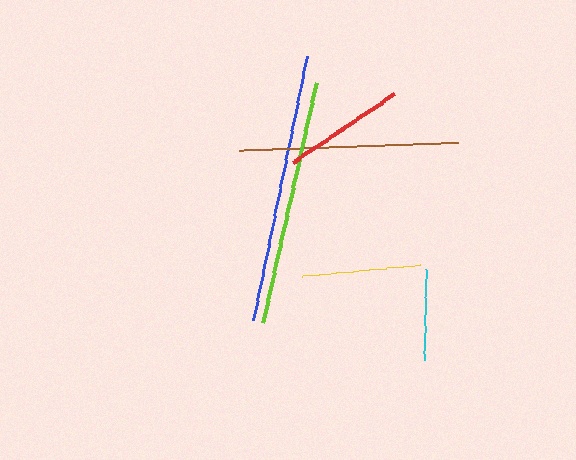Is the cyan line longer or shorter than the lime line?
The lime line is longer than the cyan line.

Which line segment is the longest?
The blue line is the longest at approximately 270 pixels.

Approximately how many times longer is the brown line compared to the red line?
The brown line is approximately 1.8 times the length of the red line.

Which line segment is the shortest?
The cyan line is the shortest at approximately 92 pixels.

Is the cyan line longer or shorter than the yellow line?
The yellow line is longer than the cyan line.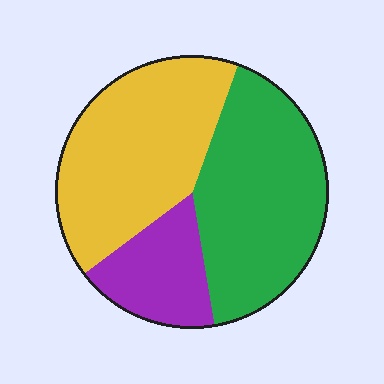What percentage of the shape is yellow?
Yellow takes up about two fifths (2/5) of the shape.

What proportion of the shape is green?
Green covers about 40% of the shape.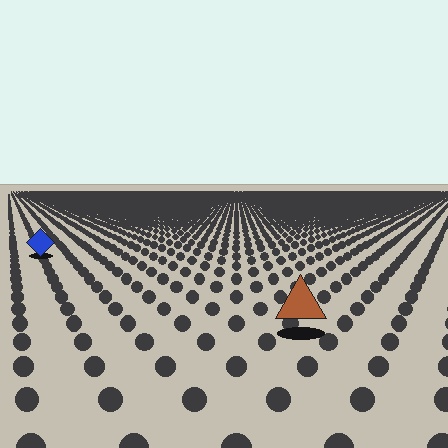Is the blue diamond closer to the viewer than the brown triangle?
No. The brown triangle is closer — you can tell from the texture gradient: the ground texture is coarser near it.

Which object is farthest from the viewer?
The blue diamond is farthest from the viewer. It appears smaller and the ground texture around it is denser.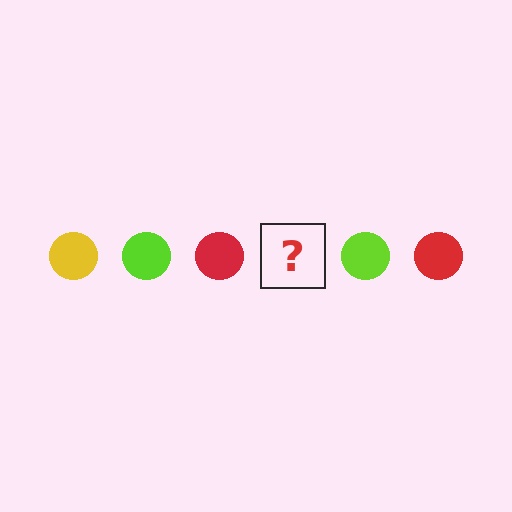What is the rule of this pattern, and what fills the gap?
The rule is that the pattern cycles through yellow, lime, red circles. The gap should be filled with a yellow circle.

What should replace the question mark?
The question mark should be replaced with a yellow circle.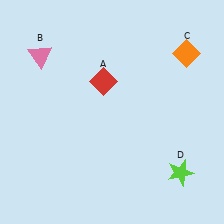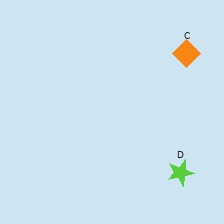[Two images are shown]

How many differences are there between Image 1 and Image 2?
There are 2 differences between the two images.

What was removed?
The pink triangle (B), the red diamond (A) were removed in Image 2.